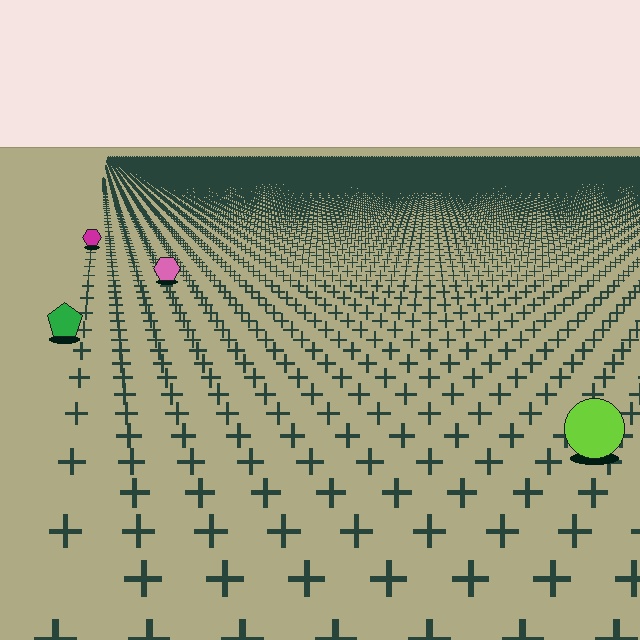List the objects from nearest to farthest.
From nearest to farthest: the lime circle, the green pentagon, the pink hexagon, the magenta hexagon.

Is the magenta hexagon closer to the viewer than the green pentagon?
No. The green pentagon is closer — you can tell from the texture gradient: the ground texture is coarser near it.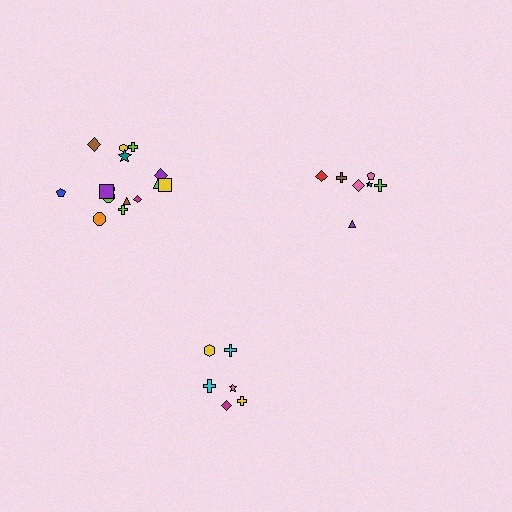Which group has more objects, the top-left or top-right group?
The top-left group.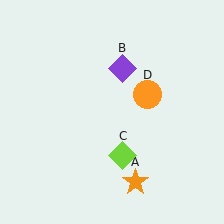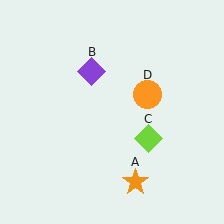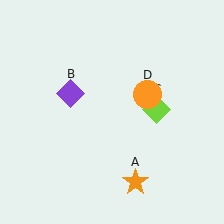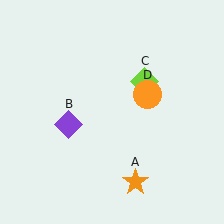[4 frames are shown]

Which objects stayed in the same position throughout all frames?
Orange star (object A) and orange circle (object D) remained stationary.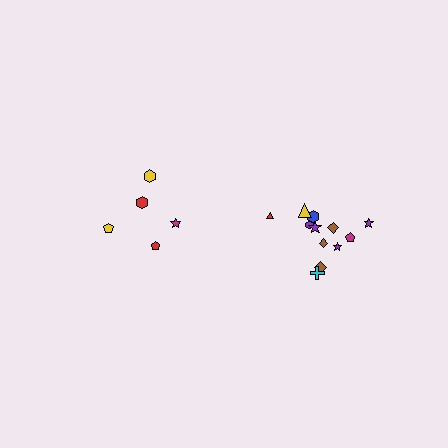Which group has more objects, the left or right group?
The right group.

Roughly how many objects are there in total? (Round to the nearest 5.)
Roughly 15 objects in total.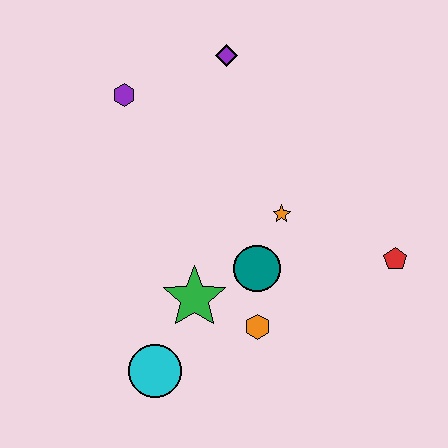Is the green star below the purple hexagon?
Yes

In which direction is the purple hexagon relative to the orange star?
The purple hexagon is to the left of the orange star.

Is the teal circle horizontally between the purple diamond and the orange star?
Yes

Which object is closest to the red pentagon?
The orange star is closest to the red pentagon.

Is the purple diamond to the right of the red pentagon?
No